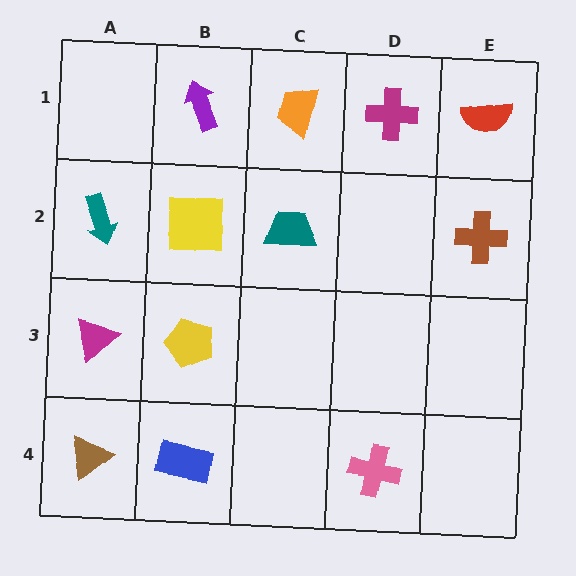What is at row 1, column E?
A red semicircle.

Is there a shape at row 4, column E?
No, that cell is empty.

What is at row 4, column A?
A brown triangle.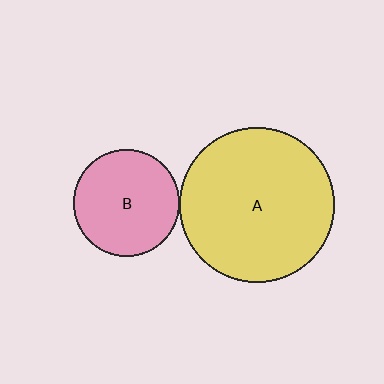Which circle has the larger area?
Circle A (yellow).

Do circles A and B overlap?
Yes.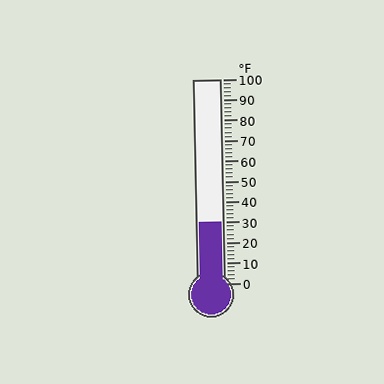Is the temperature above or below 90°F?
The temperature is below 90°F.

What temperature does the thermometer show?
The thermometer shows approximately 30°F.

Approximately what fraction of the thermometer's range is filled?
The thermometer is filled to approximately 30% of its range.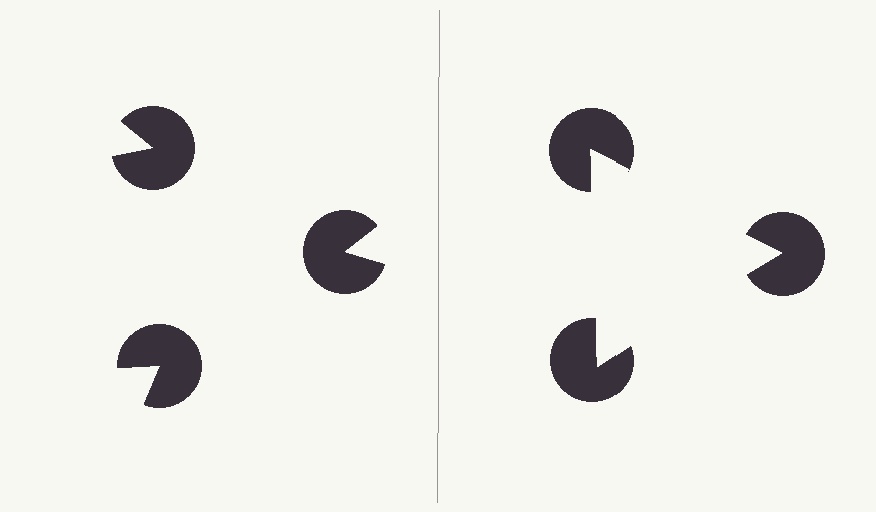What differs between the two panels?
The pac-man discs are positioned identically on both sides; only the wedge orientations differ. On the right they align to a triangle; on the left they are misaligned.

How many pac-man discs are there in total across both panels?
6 — 3 on each side.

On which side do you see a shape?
An illusory triangle appears on the right side. On the left side the wedge cuts are rotated, so no coherent shape forms.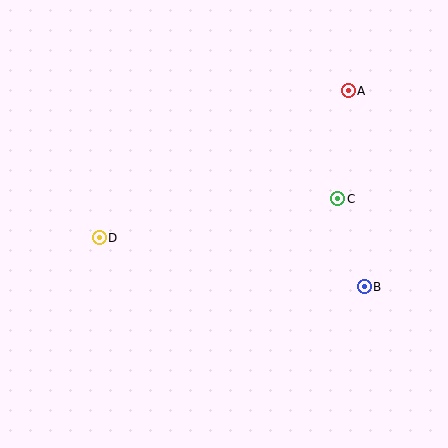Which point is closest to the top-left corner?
Point D is closest to the top-left corner.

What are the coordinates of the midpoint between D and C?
The midpoint between D and C is at (218, 218).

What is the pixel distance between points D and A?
The distance between D and A is 289 pixels.